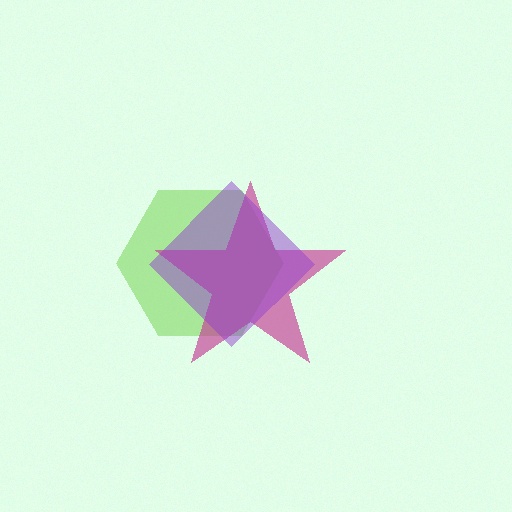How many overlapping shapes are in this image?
There are 3 overlapping shapes in the image.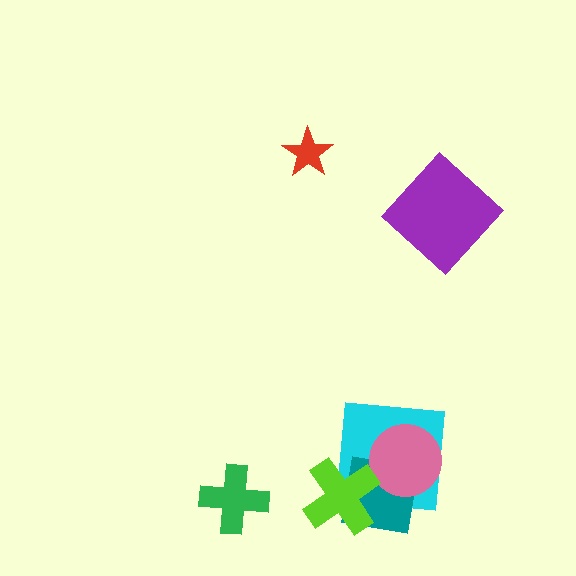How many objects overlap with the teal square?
3 objects overlap with the teal square.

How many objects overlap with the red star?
0 objects overlap with the red star.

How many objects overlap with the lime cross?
2 objects overlap with the lime cross.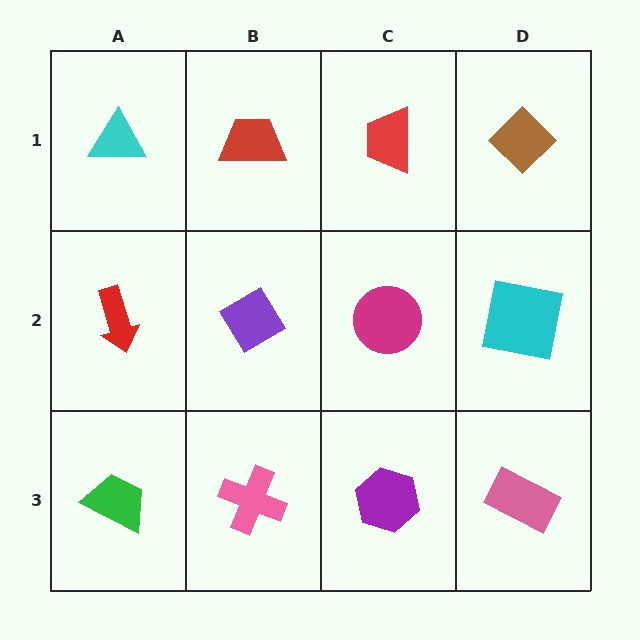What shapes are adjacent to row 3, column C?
A magenta circle (row 2, column C), a pink cross (row 3, column B), a pink rectangle (row 3, column D).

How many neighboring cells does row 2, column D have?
3.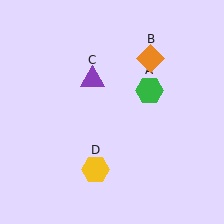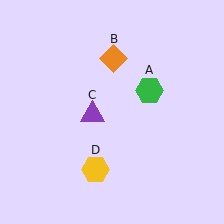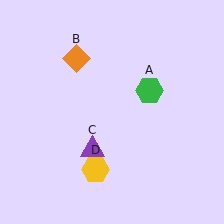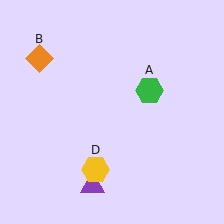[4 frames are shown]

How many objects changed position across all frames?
2 objects changed position: orange diamond (object B), purple triangle (object C).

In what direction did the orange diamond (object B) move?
The orange diamond (object B) moved left.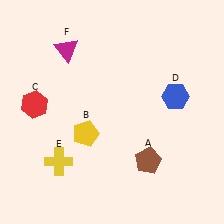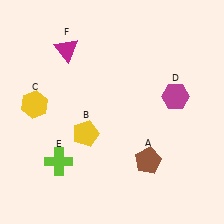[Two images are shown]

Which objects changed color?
C changed from red to yellow. D changed from blue to magenta. E changed from yellow to lime.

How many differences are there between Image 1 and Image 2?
There are 3 differences between the two images.